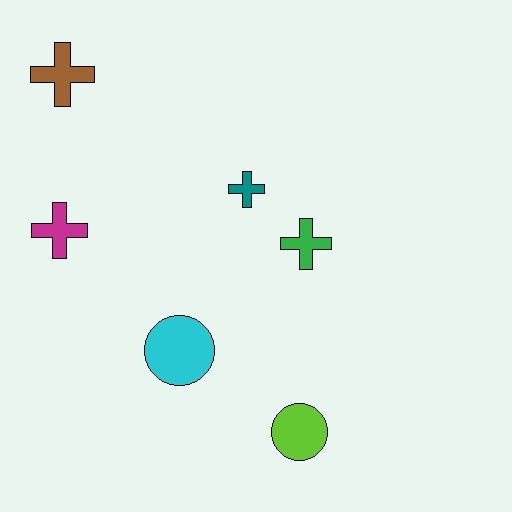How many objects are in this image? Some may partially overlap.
There are 6 objects.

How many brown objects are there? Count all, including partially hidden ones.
There is 1 brown object.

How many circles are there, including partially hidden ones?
There are 2 circles.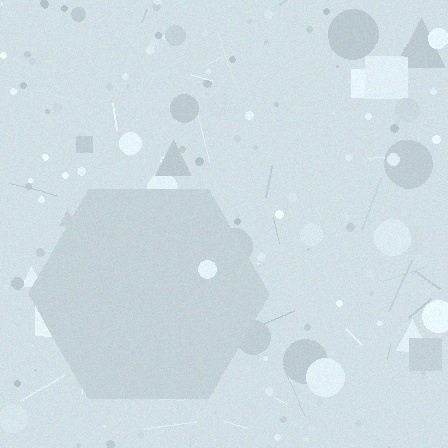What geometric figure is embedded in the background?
A hexagon is embedded in the background.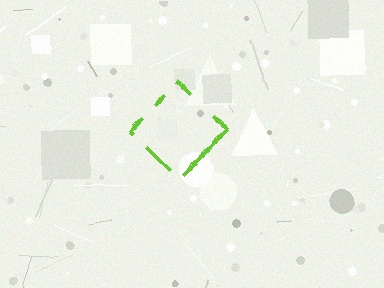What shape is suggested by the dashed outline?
The dashed outline suggests a diamond.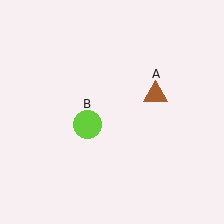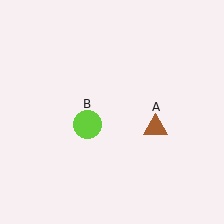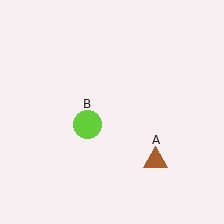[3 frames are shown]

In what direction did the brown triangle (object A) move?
The brown triangle (object A) moved down.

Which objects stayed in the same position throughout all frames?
Lime circle (object B) remained stationary.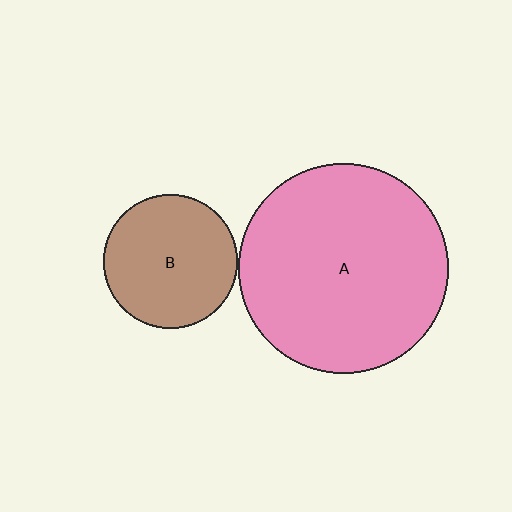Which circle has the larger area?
Circle A (pink).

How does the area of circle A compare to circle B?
Approximately 2.5 times.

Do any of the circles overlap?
No, none of the circles overlap.